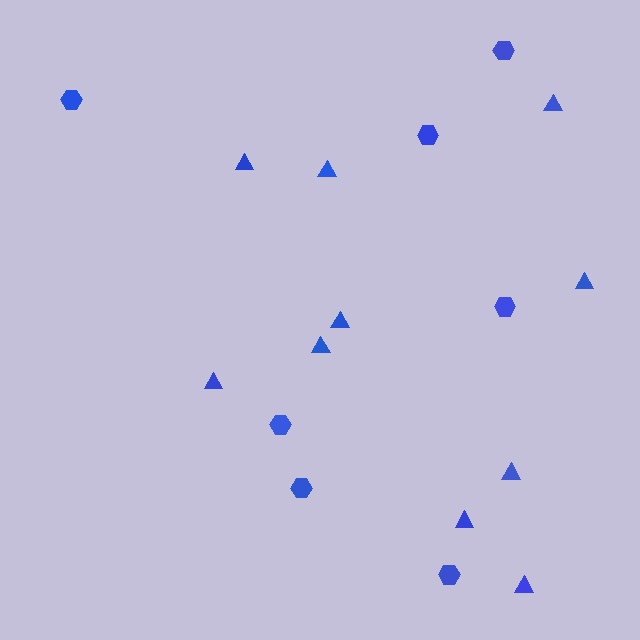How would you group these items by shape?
There are 2 groups: one group of hexagons (7) and one group of triangles (10).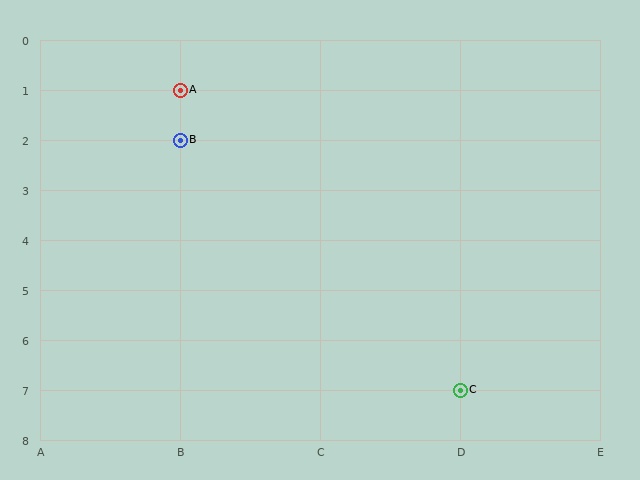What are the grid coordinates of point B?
Point B is at grid coordinates (B, 2).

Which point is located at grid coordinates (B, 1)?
Point A is at (B, 1).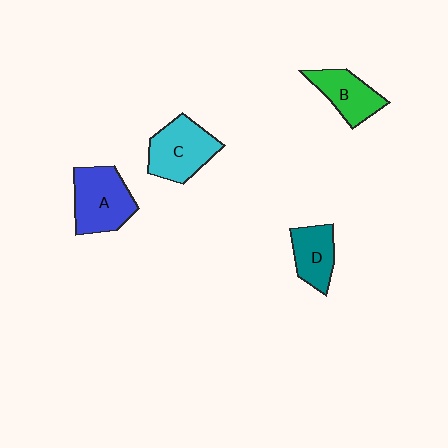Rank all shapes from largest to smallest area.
From largest to smallest: A (blue), C (cyan), B (green), D (teal).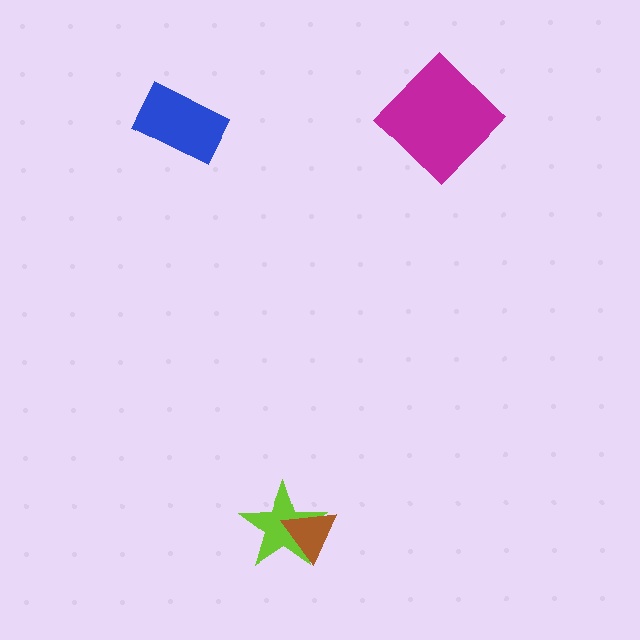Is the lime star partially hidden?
Yes, it is partially covered by another shape.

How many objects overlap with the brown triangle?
1 object overlaps with the brown triangle.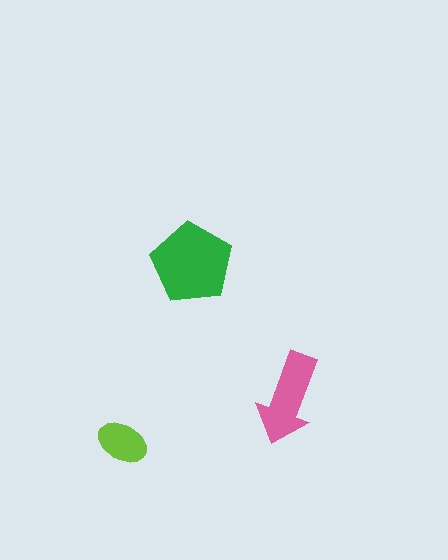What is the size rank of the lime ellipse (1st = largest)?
3rd.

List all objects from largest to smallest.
The green pentagon, the pink arrow, the lime ellipse.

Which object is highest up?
The green pentagon is topmost.